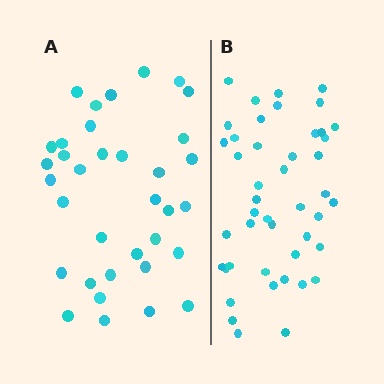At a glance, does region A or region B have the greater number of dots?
Region B (the right region) has more dots.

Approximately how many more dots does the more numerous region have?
Region B has roughly 10 or so more dots than region A.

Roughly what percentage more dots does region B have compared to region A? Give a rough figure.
About 30% more.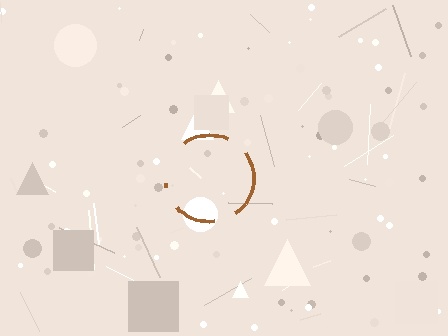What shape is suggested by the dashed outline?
The dashed outline suggests a circle.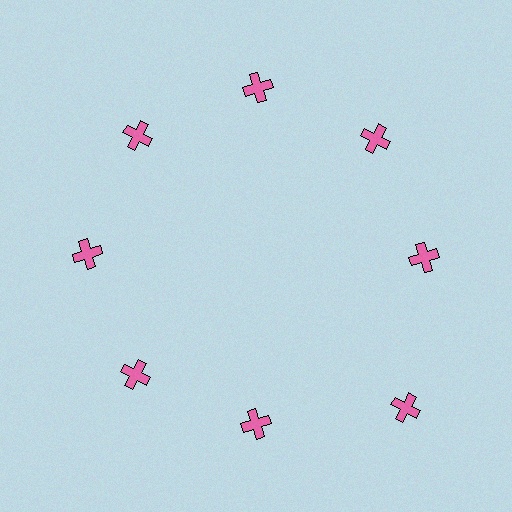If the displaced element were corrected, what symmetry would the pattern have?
It would have 8-fold rotational symmetry — the pattern would map onto itself every 45 degrees.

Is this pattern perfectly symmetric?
No. The 8 pink crosses are arranged in a ring, but one element near the 4 o'clock position is pushed outward from the center, breaking the 8-fold rotational symmetry.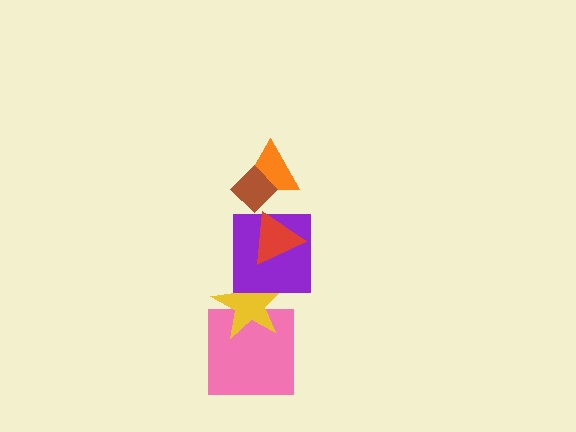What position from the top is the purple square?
The purple square is 4th from the top.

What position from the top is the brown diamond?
The brown diamond is 1st from the top.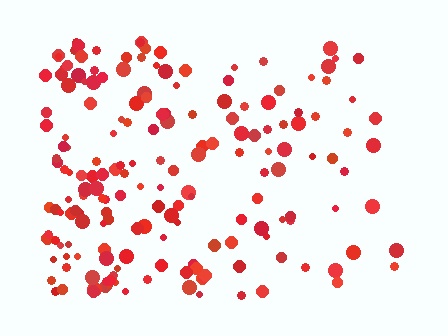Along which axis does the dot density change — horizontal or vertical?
Horizontal.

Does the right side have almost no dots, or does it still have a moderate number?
Still a moderate number, just noticeably fewer than the left.